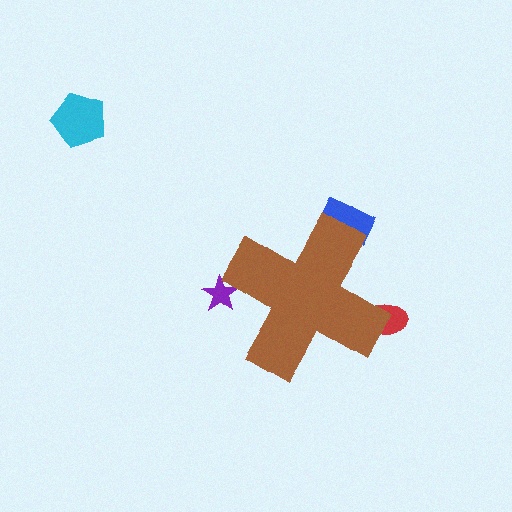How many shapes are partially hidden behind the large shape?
3 shapes are partially hidden.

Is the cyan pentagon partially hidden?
No, the cyan pentagon is fully visible.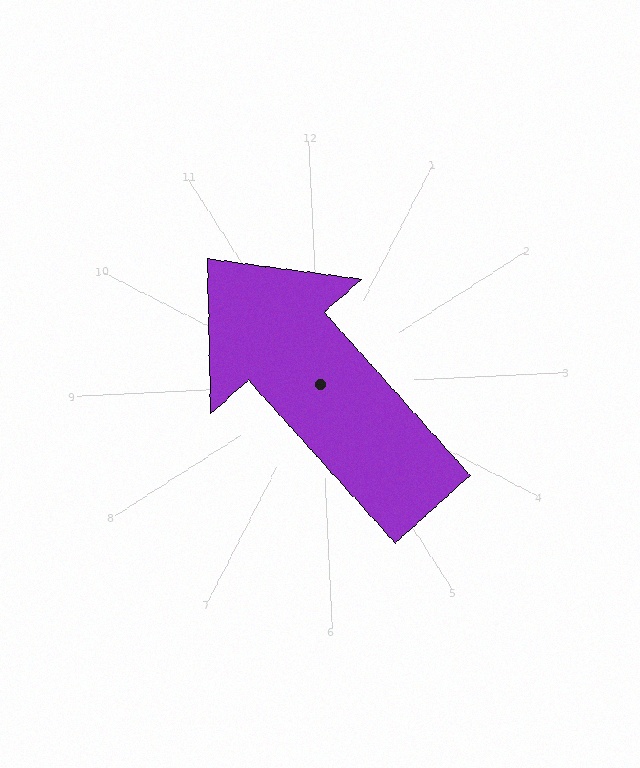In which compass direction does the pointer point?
Northwest.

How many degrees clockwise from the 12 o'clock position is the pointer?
Approximately 321 degrees.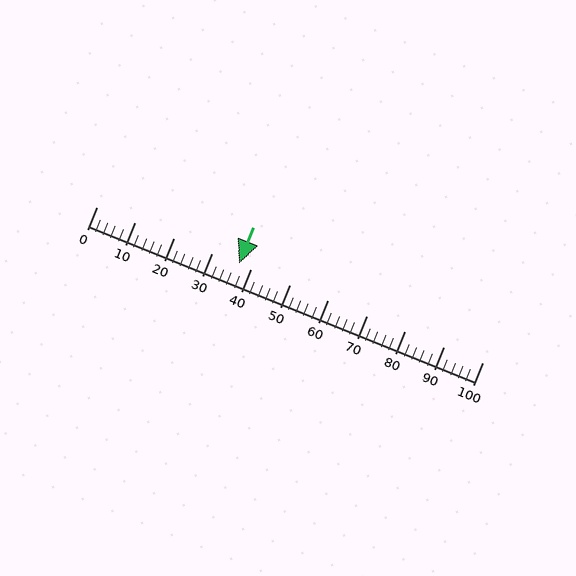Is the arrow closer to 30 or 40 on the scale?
The arrow is closer to 40.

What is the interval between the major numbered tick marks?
The major tick marks are spaced 10 units apart.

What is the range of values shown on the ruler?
The ruler shows values from 0 to 100.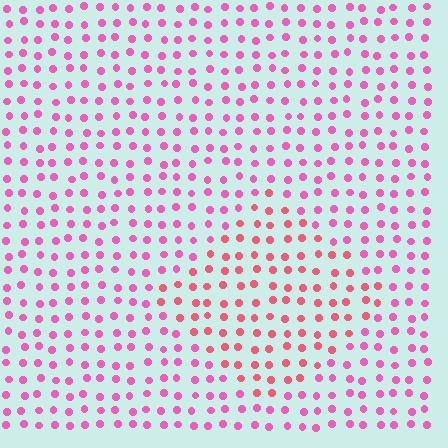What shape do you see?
I see a diamond.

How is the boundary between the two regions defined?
The boundary is defined purely by a slight shift in hue (about 28 degrees). Spacing, size, and orientation are identical on both sides.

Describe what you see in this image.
The image is filled with small pink elements in a uniform arrangement. A diamond-shaped region is visible where the elements are tinted to a slightly different hue, forming a subtle color boundary.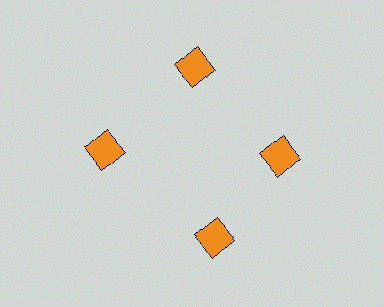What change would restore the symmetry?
The symmetry would be restored by rotating it back into even spacing with its neighbors so that all 4 squares sit at equal angles and equal distance from the center.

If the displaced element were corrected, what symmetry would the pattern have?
It would have 4-fold rotational symmetry — the pattern would map onto itself every 90 degrees.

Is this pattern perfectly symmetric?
No. The 4 orange squares are arranged in a ring, but one element near the 6 o'clock position is rotated out of alignment along the ring, breaking the 4-fold rotational symmetry.